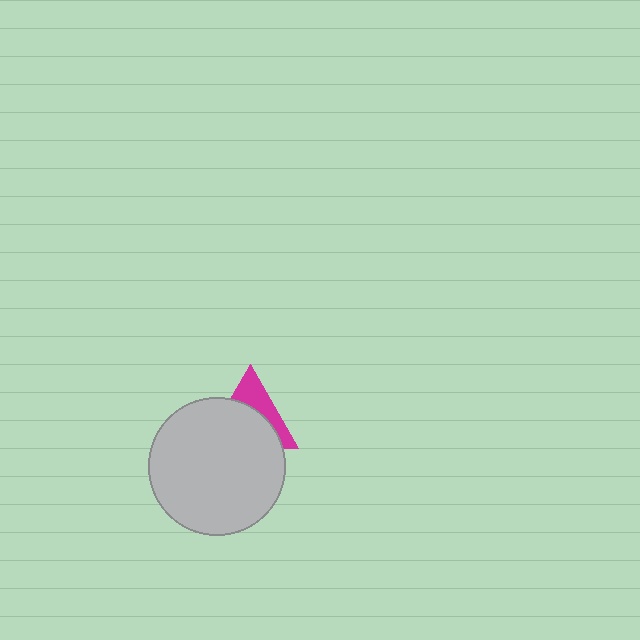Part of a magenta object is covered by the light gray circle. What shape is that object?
It is a triangle.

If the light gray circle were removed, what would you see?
You would see the complete magenta triangle.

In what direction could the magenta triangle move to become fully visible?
The magenta triangle could move up. That would shift it out from behind the light gray circle entirely.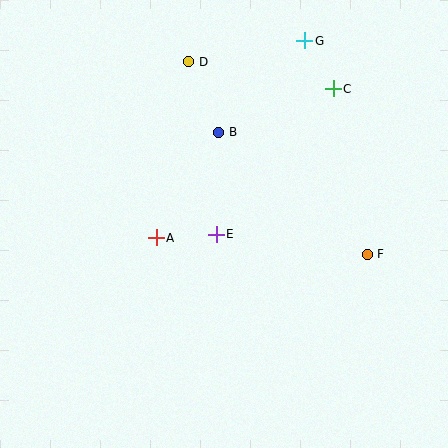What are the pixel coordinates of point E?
Point E is at (216, 234).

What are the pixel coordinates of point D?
Point D is at (189, 62).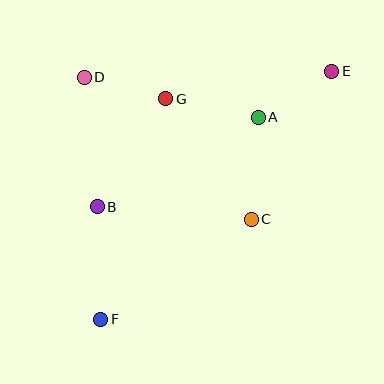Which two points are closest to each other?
Points D and G are closest to each other.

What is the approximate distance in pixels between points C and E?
The distance between C and E is approximately 169 pixels.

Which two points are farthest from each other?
Points E and F are farthest from each other.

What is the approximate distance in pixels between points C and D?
The distance between C and D is approximately 219 pixels.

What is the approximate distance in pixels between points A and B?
The distance between A and B is approximately 184 pixels.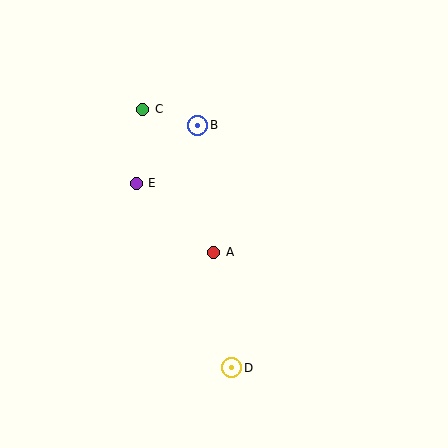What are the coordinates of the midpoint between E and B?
The midpoint between E and B is at (167, 154).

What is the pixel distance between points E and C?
The distance between E and C is 74 pixels.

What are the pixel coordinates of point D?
Point D is at (232, 368).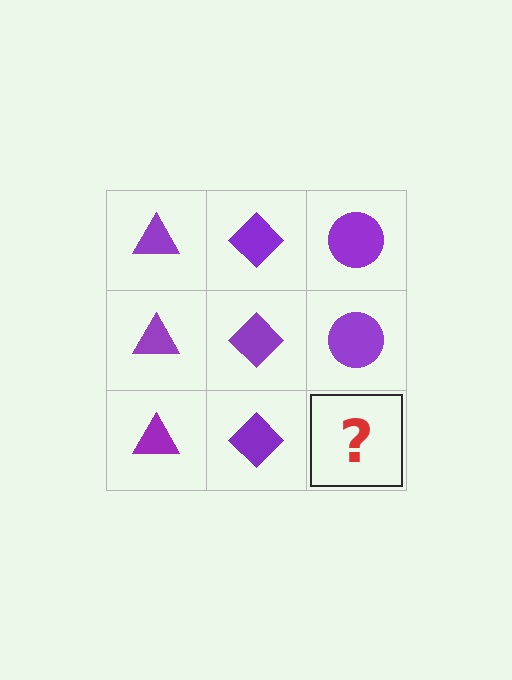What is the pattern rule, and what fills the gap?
The rule is that each column has a consistent shape. The gap should be filled with a purple circle.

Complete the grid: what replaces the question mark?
The question mark should be replaced with a purple circle.